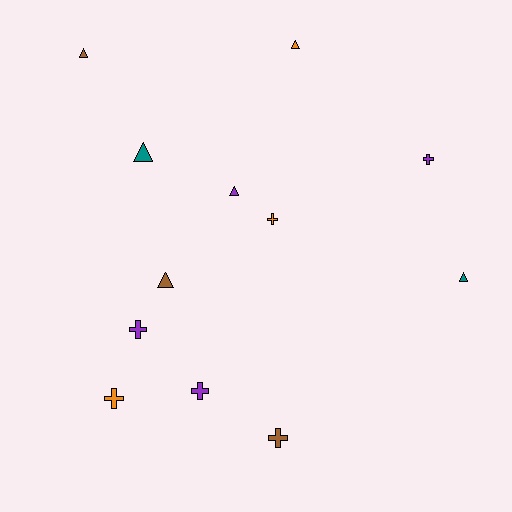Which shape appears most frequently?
Triangle, with 6 objects.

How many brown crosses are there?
There is 1 brown cross.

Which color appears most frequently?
Purple, with 4 objects.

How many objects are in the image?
There are 12 objects.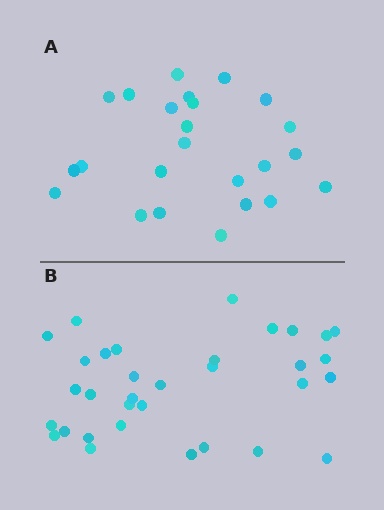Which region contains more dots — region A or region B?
Region B (the bottom region) has more dots.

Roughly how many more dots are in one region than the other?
Region B has roughly 8 or so more dots than region A.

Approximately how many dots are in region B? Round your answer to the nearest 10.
About 30 dots. (The exact count is 33, which rounds to 30.)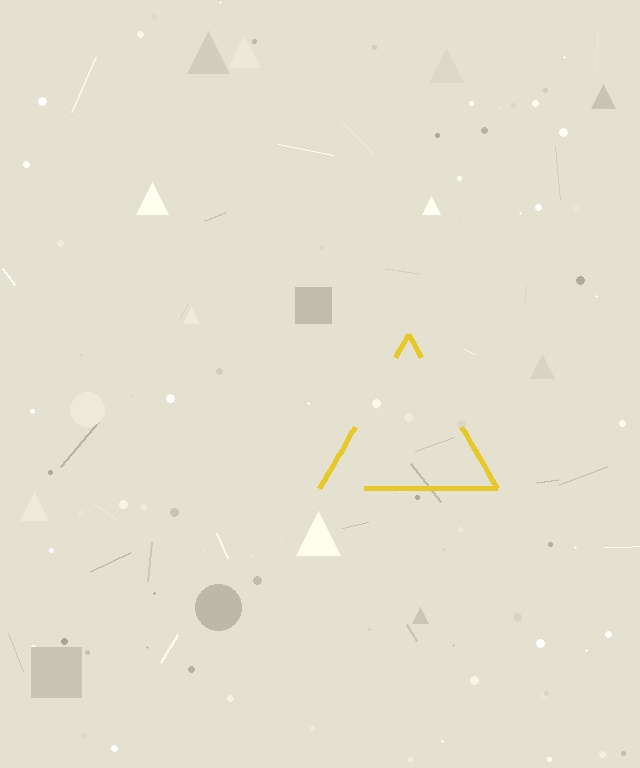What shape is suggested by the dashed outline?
The dashed outline suggests a triangle.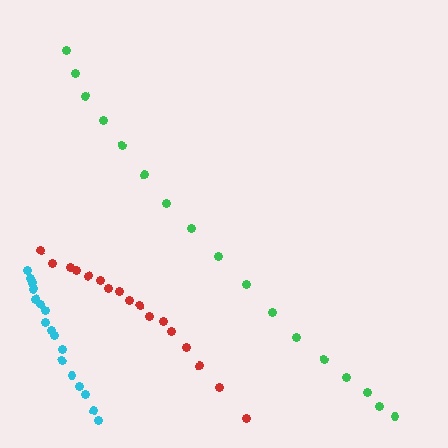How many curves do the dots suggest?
There are 3 distinct paths.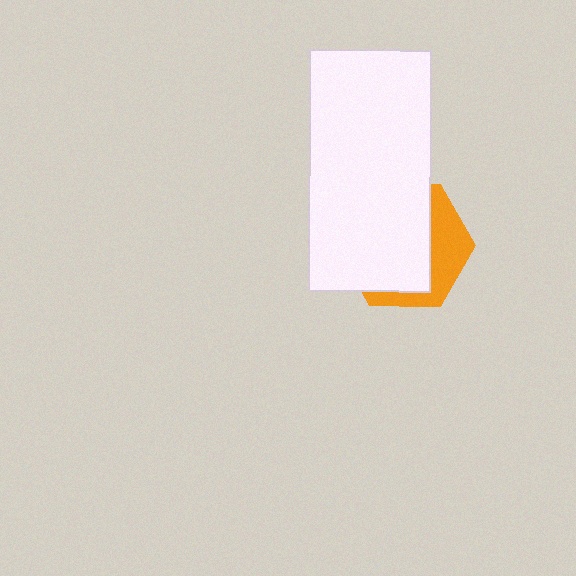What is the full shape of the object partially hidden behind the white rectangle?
The partially hidden object is an orange hexagon.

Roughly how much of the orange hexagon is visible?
A small part of it is visible (roughly 32%).